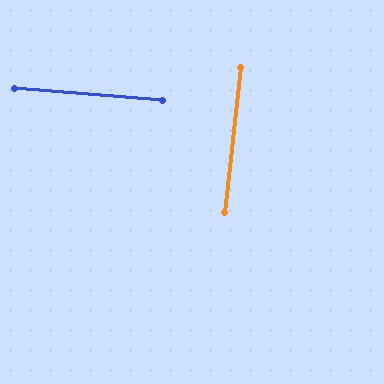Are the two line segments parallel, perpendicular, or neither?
Perpendicular — they meet at approximately 88°.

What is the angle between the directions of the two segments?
Approximately 88 degrees.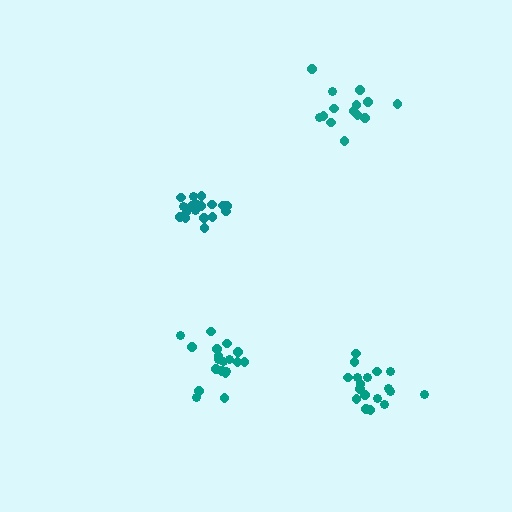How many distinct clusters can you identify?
There are 4 distinct clusters.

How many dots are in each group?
Group 1: 19 dots, Group 2: 18 dots, Group 3: 20 dots, Group 4: 14 dots (71 total).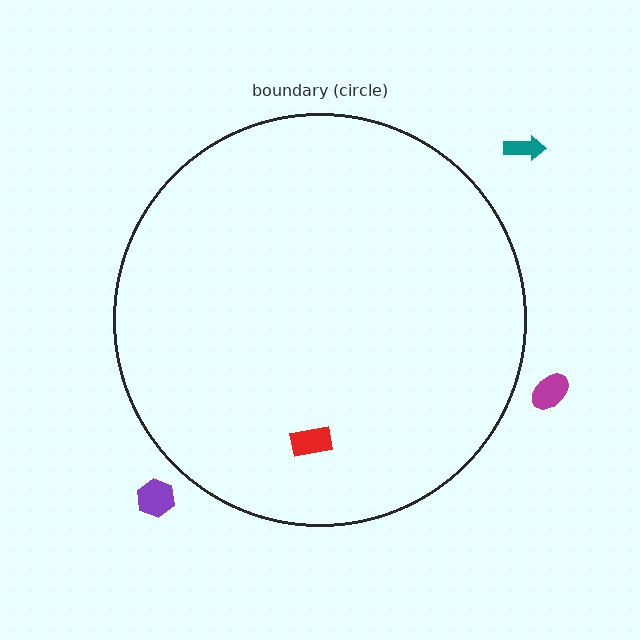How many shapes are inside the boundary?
1 inside, 3 outside.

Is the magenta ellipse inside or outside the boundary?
Outside.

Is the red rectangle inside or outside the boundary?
Inside.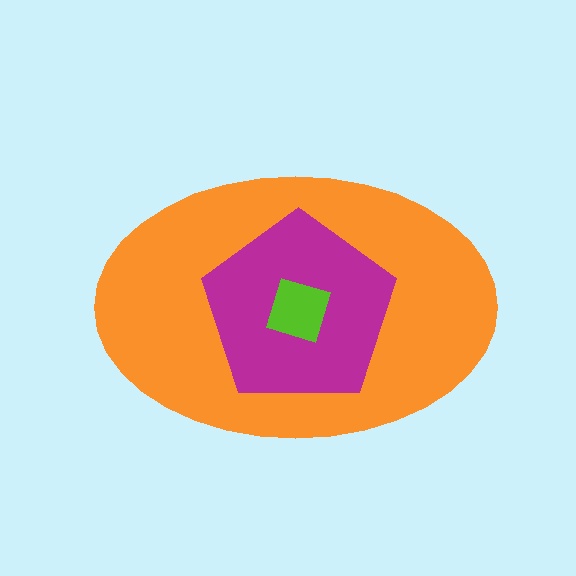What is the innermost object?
The lime square.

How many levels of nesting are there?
3.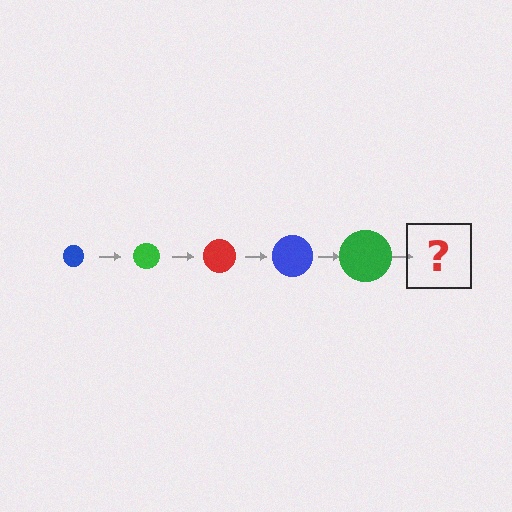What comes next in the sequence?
The next element should be a red circle, larger than the previous one.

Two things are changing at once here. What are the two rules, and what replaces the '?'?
The two rules are that the circle grows larger each step and the color cycles through blue, green, and red. The '?' should be a red circle, larger than the previous one.